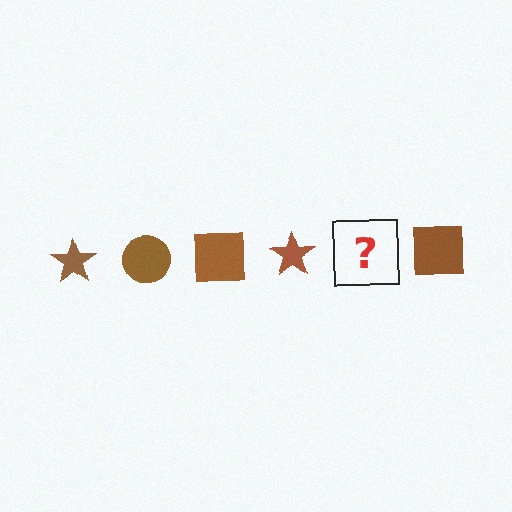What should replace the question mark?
The question mark should be replaced with a brown circle.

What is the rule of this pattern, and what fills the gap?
The rule is that the pattern cycles through star, circle, square shapes in brown. The gap should be filled with a brown circle.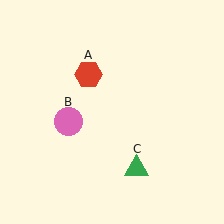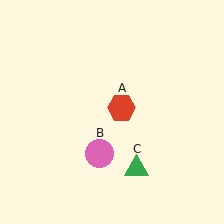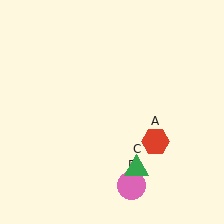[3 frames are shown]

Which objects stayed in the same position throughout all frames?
Green triangle (object C) remained stationary.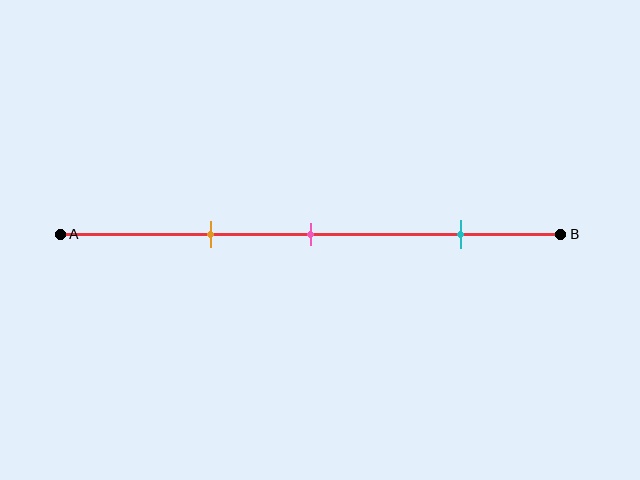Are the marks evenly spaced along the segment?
No, the marks are not evenly spaced.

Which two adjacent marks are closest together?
The orange and pink marks are the closest adjacent pair.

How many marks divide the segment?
There are 3 marks dividing the segment.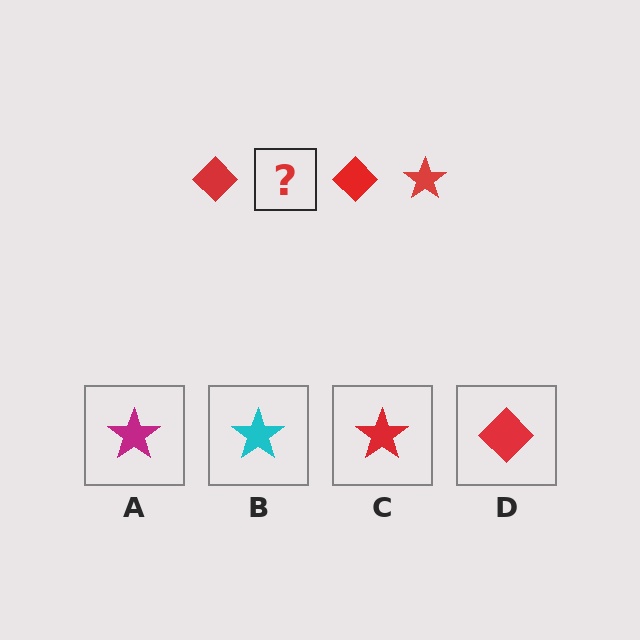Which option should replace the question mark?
Option C.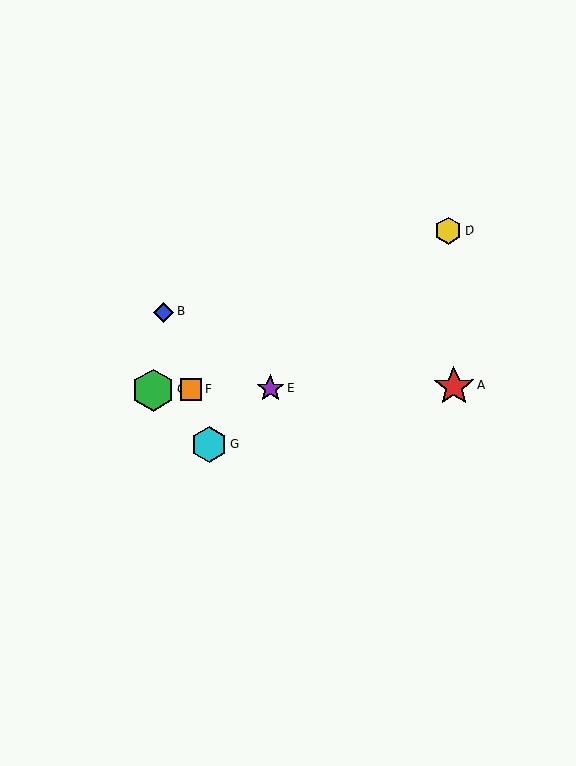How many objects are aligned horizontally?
4 objects (A, C, E, F) are aligned horizontally.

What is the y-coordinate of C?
Object C is at y≈390.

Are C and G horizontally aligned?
No, C is at y≈390 and G is at y≈444.